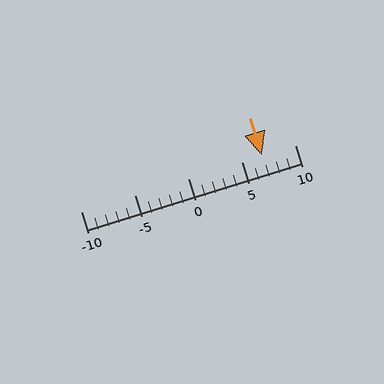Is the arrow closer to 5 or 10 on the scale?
The arrow is closer to 5.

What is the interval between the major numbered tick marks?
The major tick marks are spaced 5 units apart.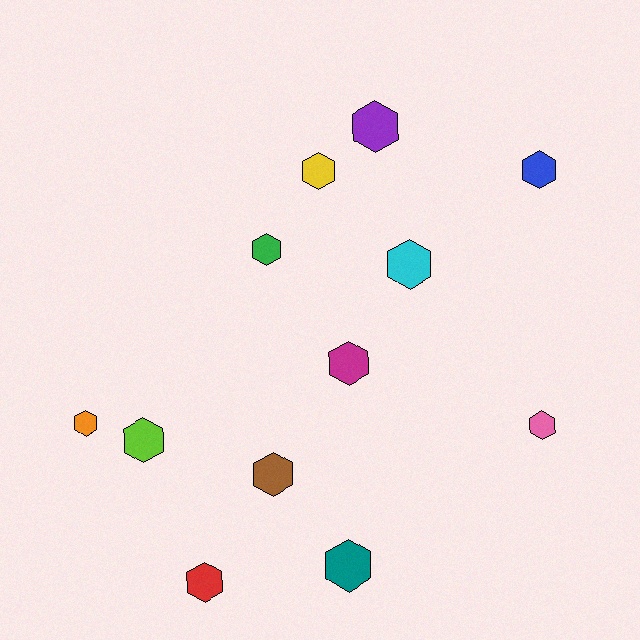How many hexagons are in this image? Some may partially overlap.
There are 12 hexagons.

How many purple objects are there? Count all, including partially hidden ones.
There is 1 purple object.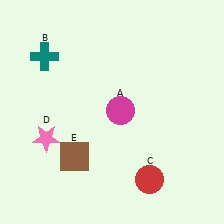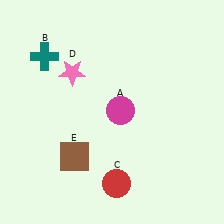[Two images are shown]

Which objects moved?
The objects that moved are: the red circle (C), the pink star (D).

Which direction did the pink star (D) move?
The pink star (D) moved up.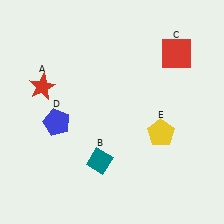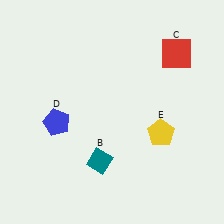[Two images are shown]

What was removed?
The red star (A) was removed in Image 2.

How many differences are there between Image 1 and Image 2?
There is 1 difference between the two images.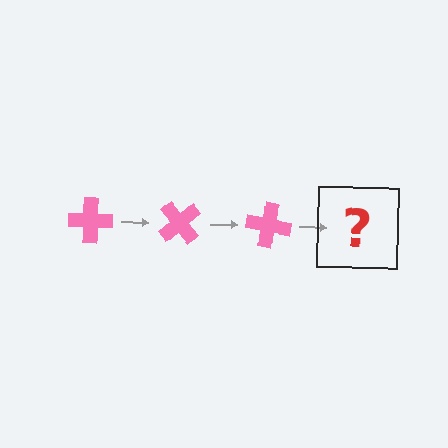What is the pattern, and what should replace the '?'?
The pattern is that the cross rotates 50 degrees each step. The '?' should be a pink cross rotated 150 degrees.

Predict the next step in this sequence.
The next step is a pink cross rotated 150 degrees.